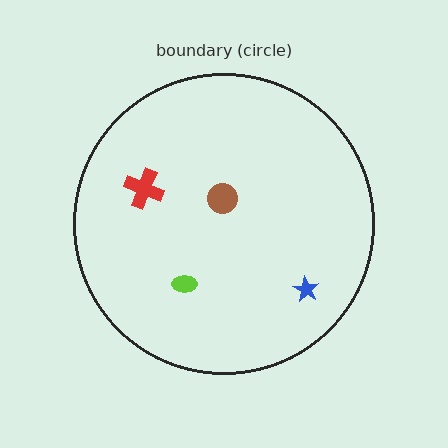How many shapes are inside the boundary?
4 inside, 0 outside.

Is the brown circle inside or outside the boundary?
Inside.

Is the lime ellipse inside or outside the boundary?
Inside.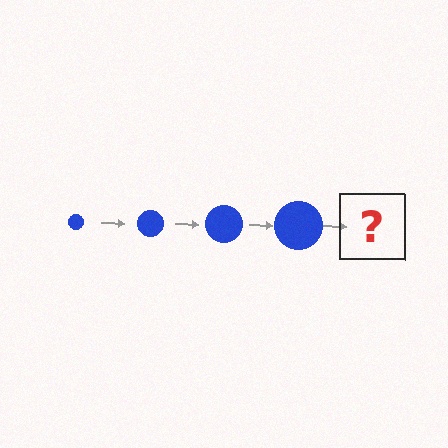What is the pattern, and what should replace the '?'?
The pattern is that the circle gets progressively larger each step. The '?' should be a blue circle, larger than the previous one.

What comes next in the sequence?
The next element should be a blue circle, larger than the previous one.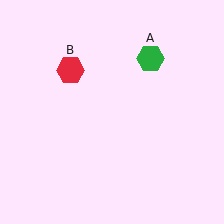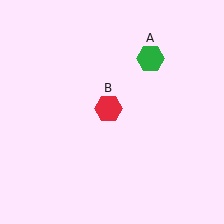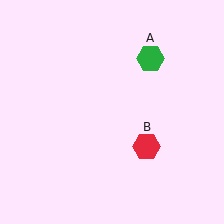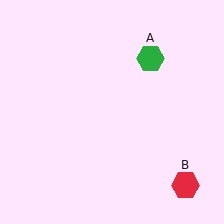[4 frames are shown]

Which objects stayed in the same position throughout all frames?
Green hexagon (object A) remained stationary.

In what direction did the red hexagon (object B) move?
The red hexagon (object B) moved down and to the right.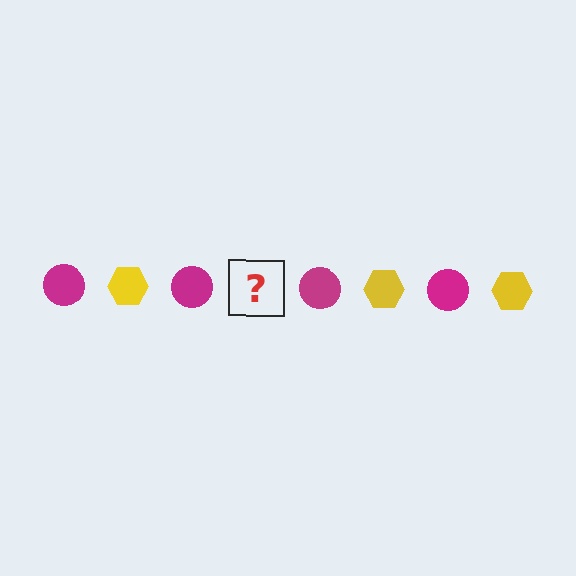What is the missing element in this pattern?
The missing element is a yellow hexagon.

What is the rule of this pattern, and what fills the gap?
The rule is that the pattern alternates between magenta circle and yellow hexagon. The gap should be filled with a yellow hexagon.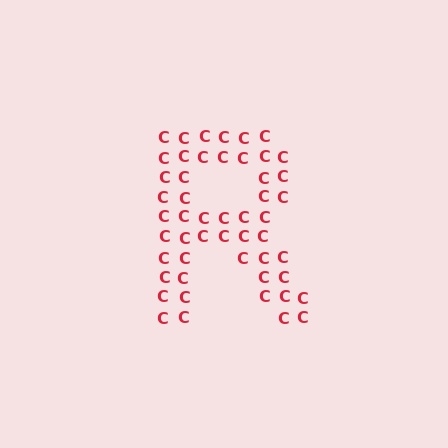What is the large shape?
The large shape is the letter R.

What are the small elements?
The small elements are letter C's.